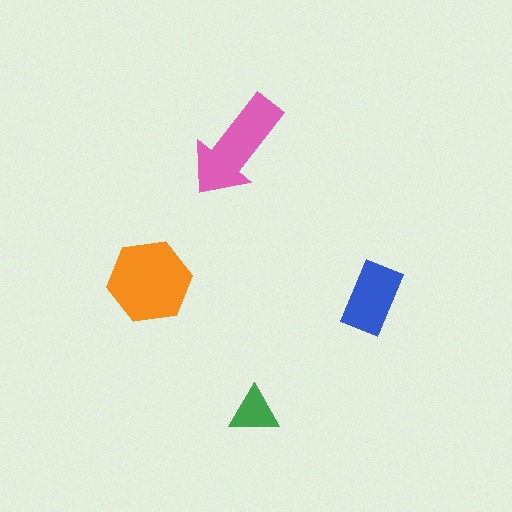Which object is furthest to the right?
The blue rectangle is rightmost.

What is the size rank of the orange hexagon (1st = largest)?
1st.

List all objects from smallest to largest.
The green triangle, the blue rectangle, the pink arrow, the orange hexagon.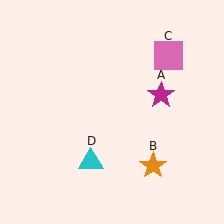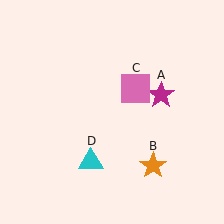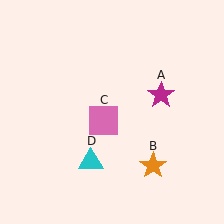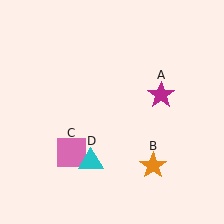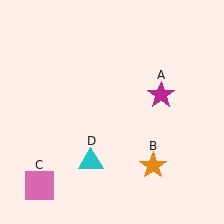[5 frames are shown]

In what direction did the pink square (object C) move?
The pink square (object C) moved down and to the left.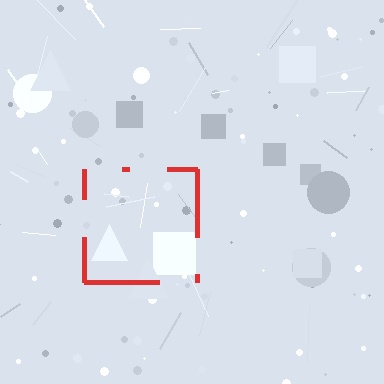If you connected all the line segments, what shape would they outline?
They would outline a square.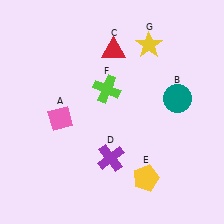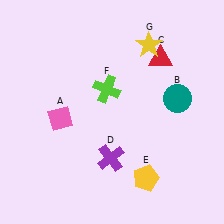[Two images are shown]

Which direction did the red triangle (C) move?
The red triangle (C) moved right.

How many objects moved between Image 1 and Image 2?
1 object moved between the two images.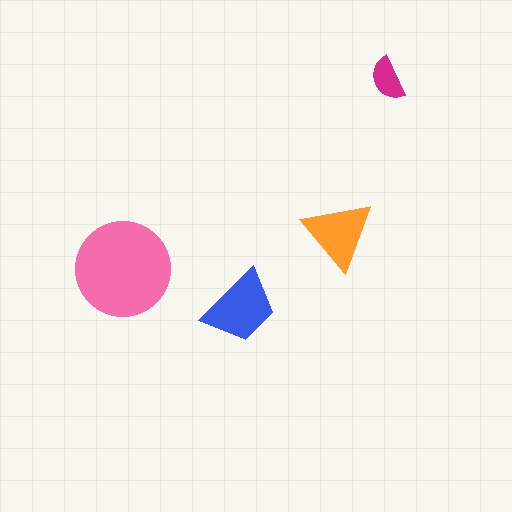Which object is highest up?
The magenta semicircle is topmost.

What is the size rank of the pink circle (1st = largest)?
1st.